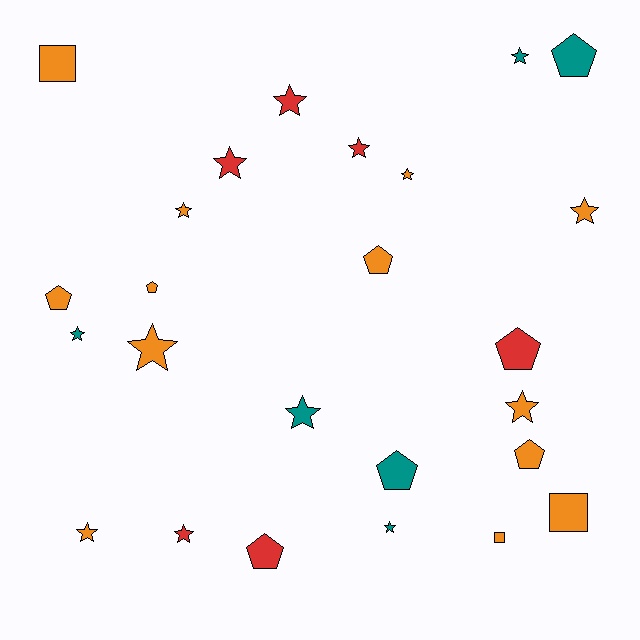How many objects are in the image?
There are 25 objects.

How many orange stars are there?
There are 6 orange stars.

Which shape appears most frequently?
Star, with 14 objects.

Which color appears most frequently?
Orange, with 13 objects.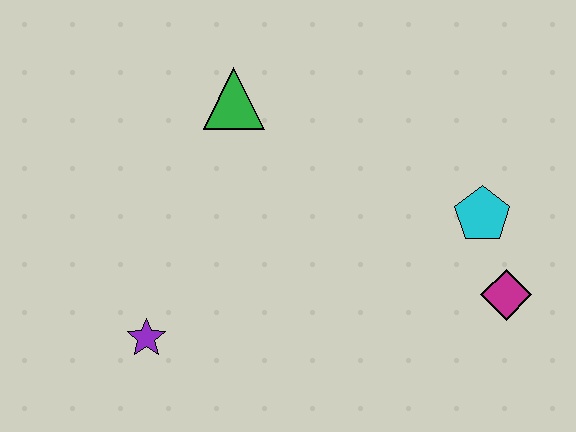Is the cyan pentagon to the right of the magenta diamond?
No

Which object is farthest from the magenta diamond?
The purple star is farthest from the magenta diamond.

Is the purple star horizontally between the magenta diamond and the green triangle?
No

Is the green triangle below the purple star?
No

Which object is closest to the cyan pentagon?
The magenta diamond is closest to the cyan pentagon.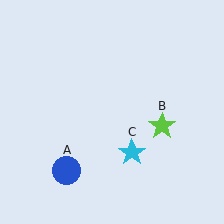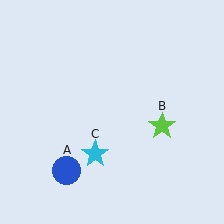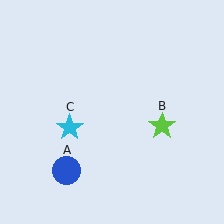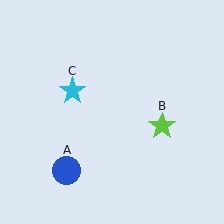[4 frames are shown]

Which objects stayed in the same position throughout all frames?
Blue circle (object A) and lime star (object B) remained stationary.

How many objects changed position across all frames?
1 object changed position: cyan star (object C).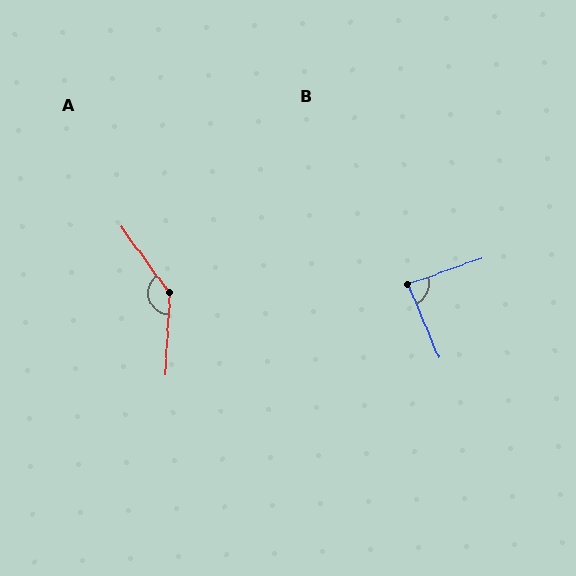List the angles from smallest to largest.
B (86°), A (140°).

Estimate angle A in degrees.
Approximately 140 degrees.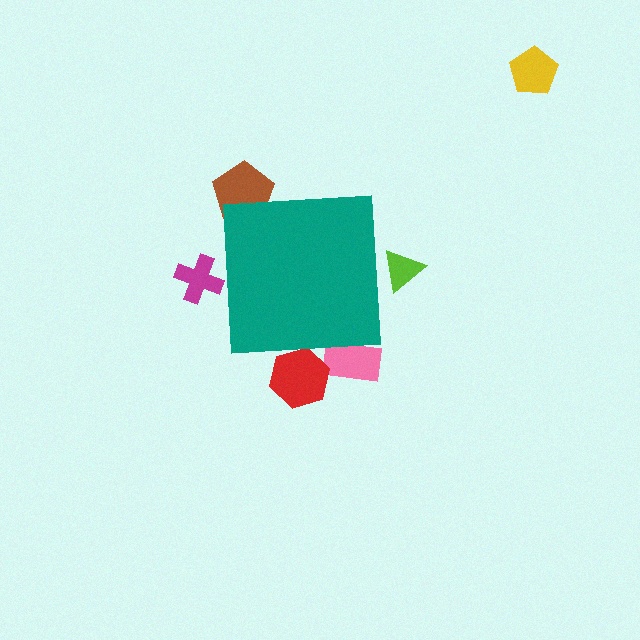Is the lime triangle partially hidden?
Yes, the lime triangle is partially hidden behind the teal square.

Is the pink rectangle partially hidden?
Yes, the pink rectangle is partially hidden behind the teal square.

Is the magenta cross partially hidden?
Yes, the magenta cross is partially hidden behind the teal square.